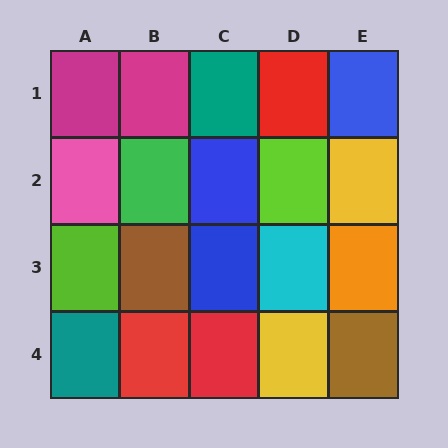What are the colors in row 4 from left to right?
Teal, red, red, yellow, brown.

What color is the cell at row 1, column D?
Red.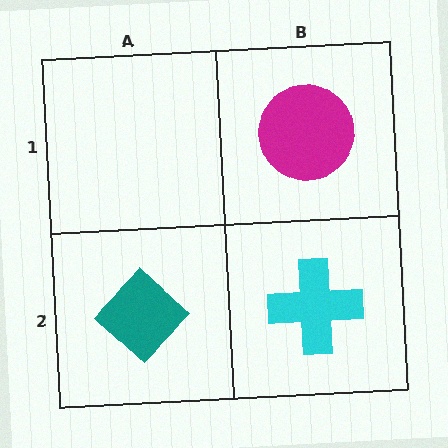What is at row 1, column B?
A magenta circle.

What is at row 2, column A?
A teal diamond.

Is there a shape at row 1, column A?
No, that cell is empty.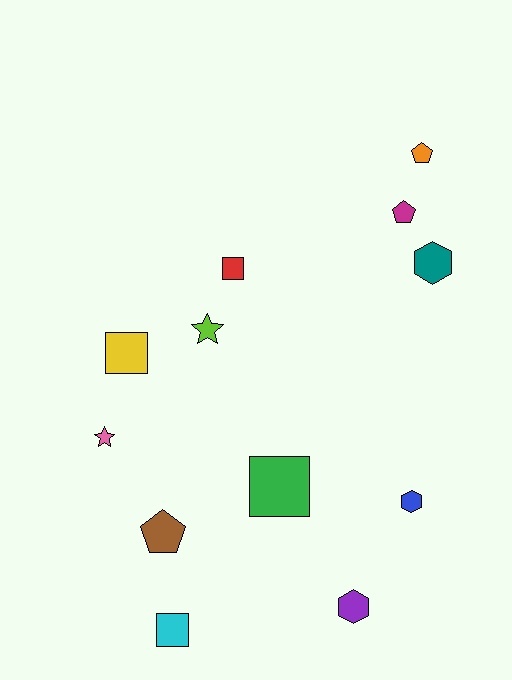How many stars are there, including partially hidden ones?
There are 2 stars.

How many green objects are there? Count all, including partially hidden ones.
There is 1 green object.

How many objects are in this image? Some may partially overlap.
There are 12 objects.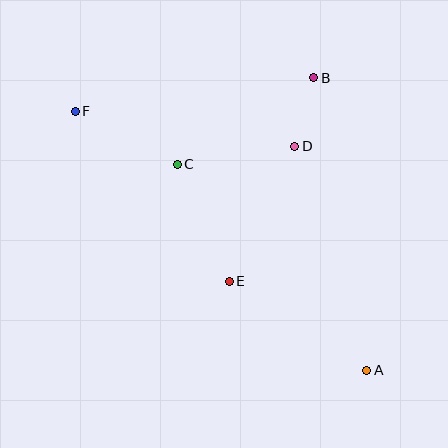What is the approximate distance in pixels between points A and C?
The distance between A and C is approximately 280 pixels.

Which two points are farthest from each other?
Points A and F are farthest from each other.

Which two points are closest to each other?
Points B and D are closest to each other.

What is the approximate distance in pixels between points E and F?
The distance between E and F is approximately 229 pixels.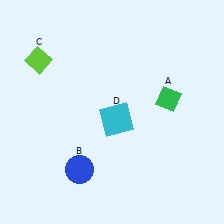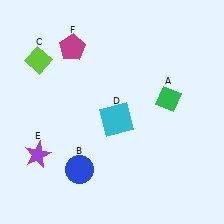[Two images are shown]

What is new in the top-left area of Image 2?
A magenta pentagon (F) was added in the top-left area of Image 2.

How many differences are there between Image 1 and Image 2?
There are 2 differences between the two images.